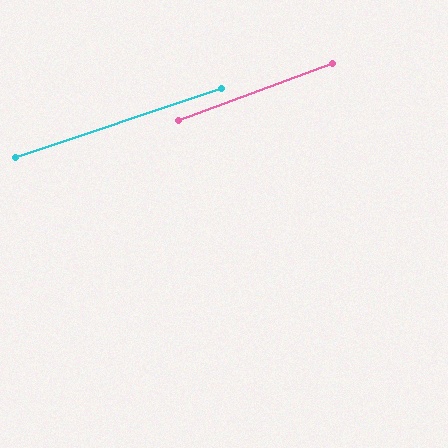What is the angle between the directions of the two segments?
Approximately 2 degrees.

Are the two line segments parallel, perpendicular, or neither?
Parallel — their directions differ by only 1.7°.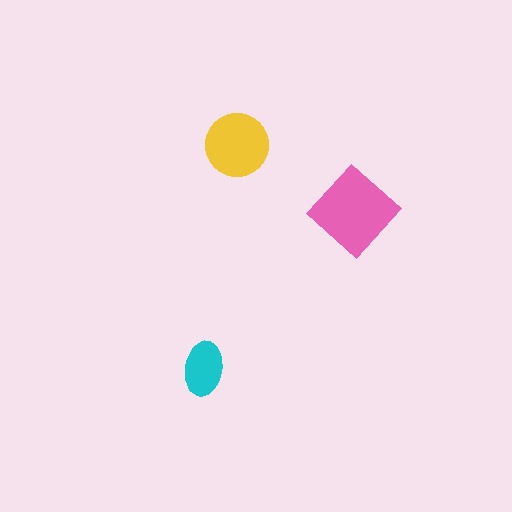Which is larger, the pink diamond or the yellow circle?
The pink diamond.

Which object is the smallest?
The cyan ellipse.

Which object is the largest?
The pink diamond.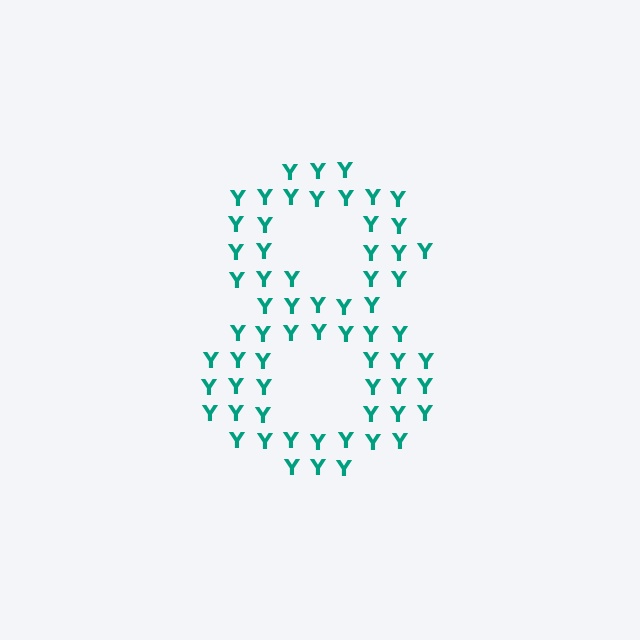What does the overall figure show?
The overall figure shows the digit 8.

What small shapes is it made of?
It is made of small letter Y's.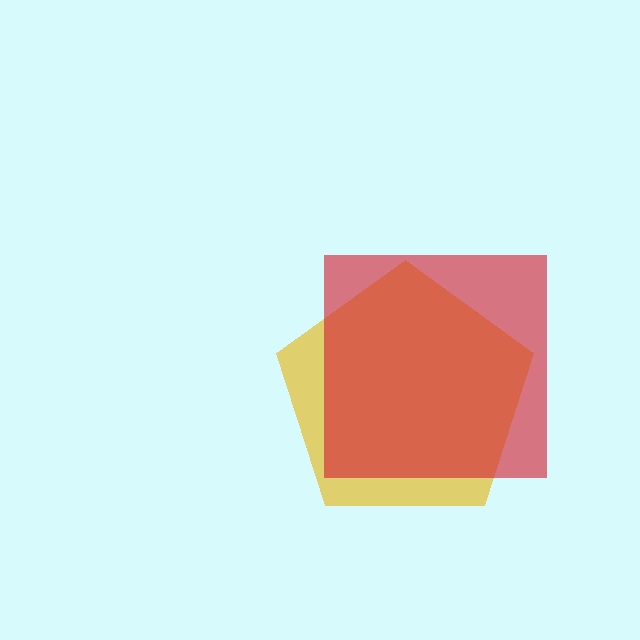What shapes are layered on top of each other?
The layered shapes are: a yellow pentagon, a red square.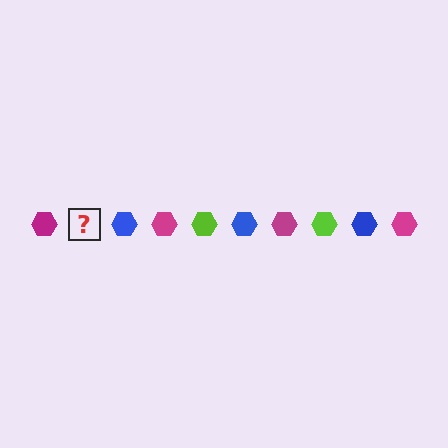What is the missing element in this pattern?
The missing element is a lime hexagon.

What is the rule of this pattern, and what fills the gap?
The rule is that the pattern cycles through magenta, lime, blue hexagons. The gap should be filled with a lime hexagon.